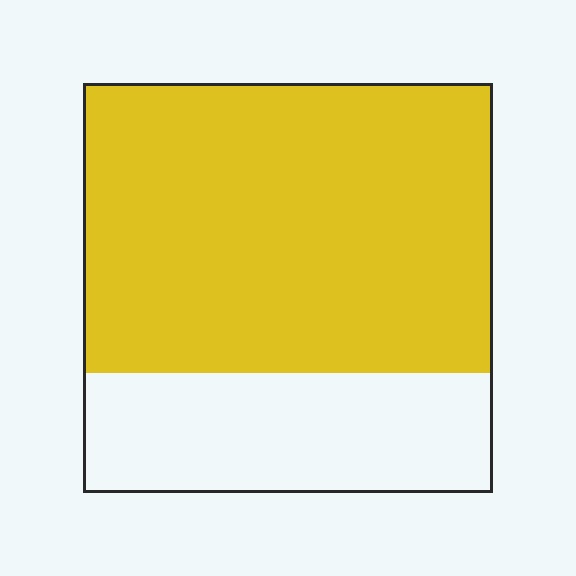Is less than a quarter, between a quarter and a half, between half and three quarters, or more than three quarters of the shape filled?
Between half and three quarters.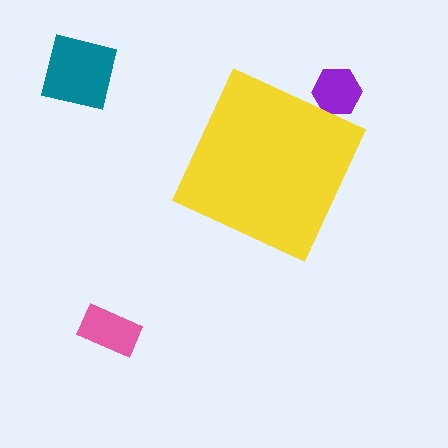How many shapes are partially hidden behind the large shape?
1 shape is partially hidden.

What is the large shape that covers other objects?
A yellow diamond.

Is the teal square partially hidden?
No, the teal square is fully visible.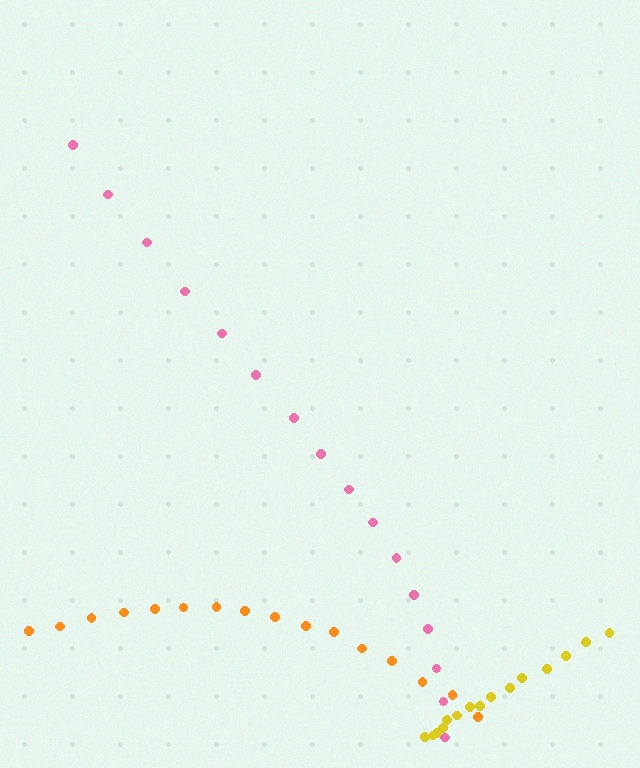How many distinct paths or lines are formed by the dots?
There are 3 distinct paths.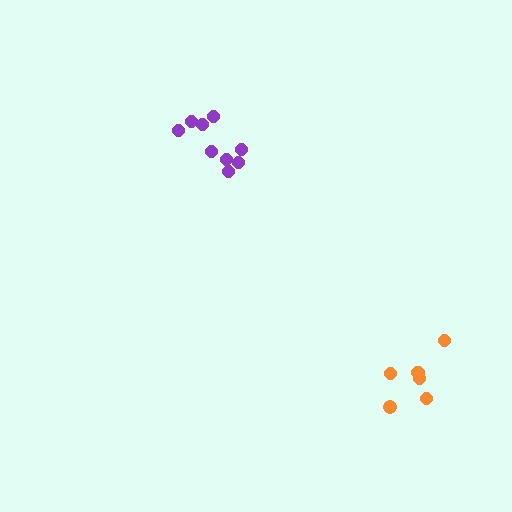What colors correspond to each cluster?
The clusters are colored: orange, purple.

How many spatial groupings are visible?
There are 2 spatial groupings.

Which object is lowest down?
The orange cluster is bottommost.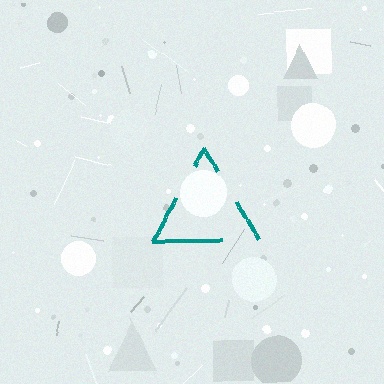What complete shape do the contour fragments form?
The contour fragments form a triangle.